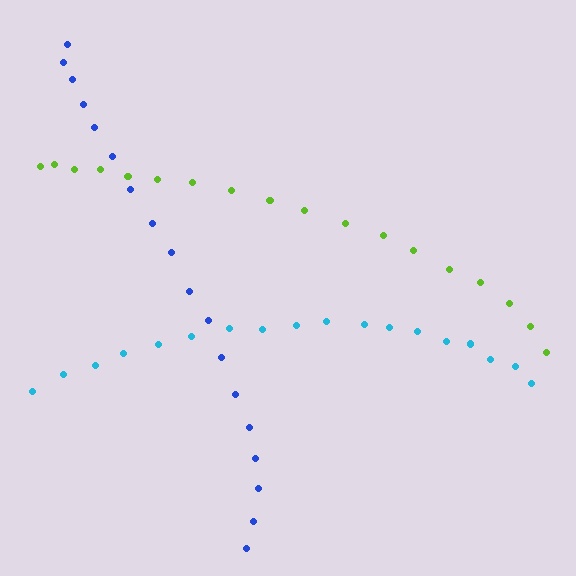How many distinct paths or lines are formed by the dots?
There are 3 distinct paths.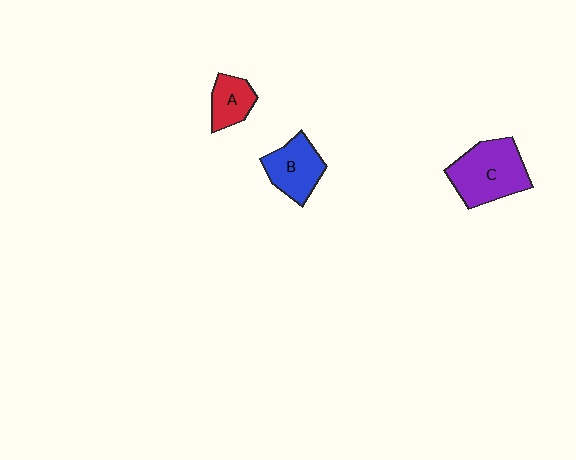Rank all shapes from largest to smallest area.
From largest to smallest: C (purple), B (blue), A (red).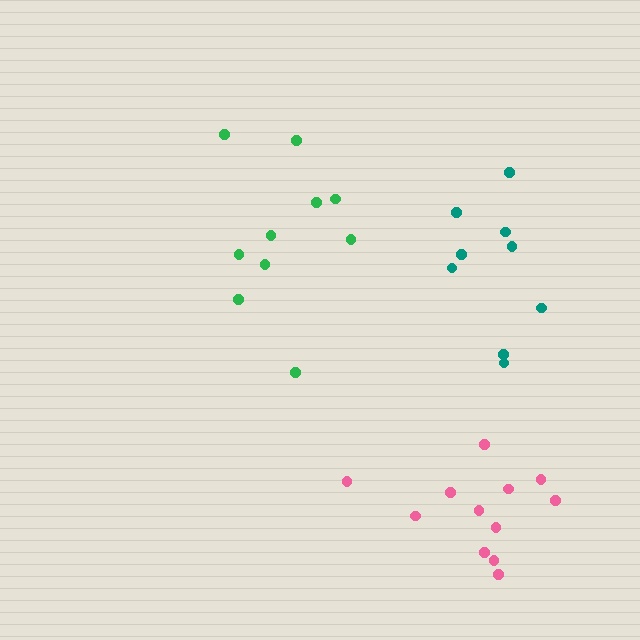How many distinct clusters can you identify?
There are 3 distinct clusters.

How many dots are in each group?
Group 1: 12 dots, Group 2: 10 dots, Group 3: 9 dots (31 total).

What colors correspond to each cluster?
The clusters are colored: pink, green, teal.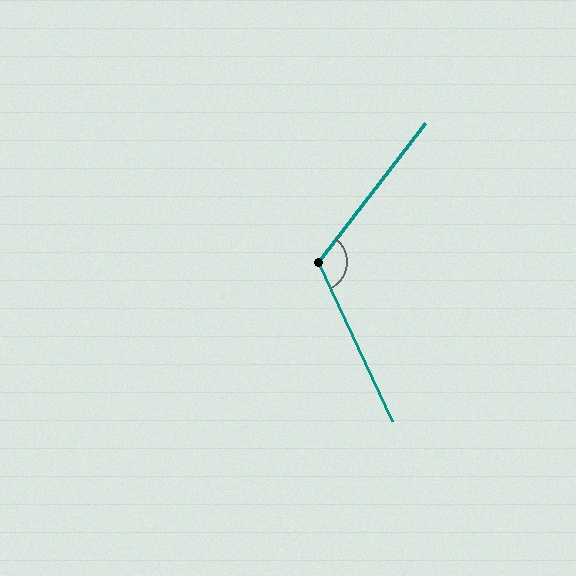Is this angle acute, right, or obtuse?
It is obtuse.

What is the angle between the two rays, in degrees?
Approximately 117 degrees.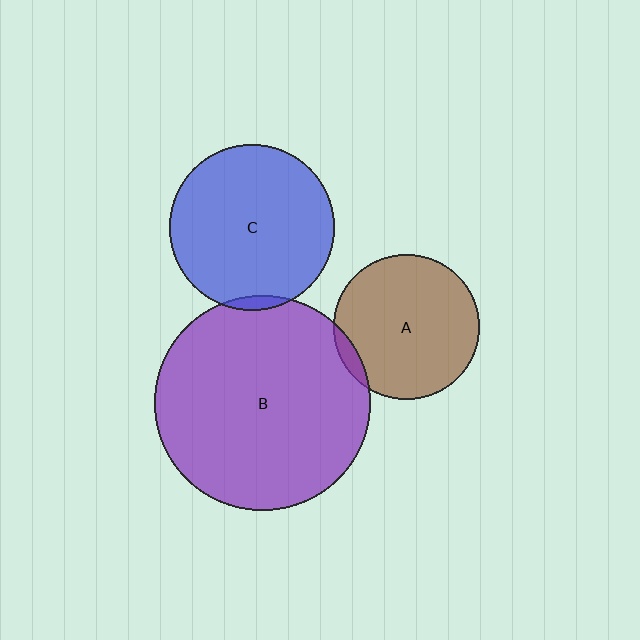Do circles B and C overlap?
Yes.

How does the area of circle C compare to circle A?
Approximately 1.3 times.